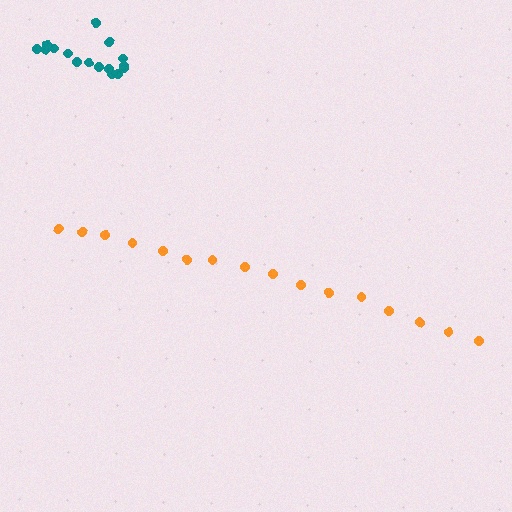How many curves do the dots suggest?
There are 2 distinct paths.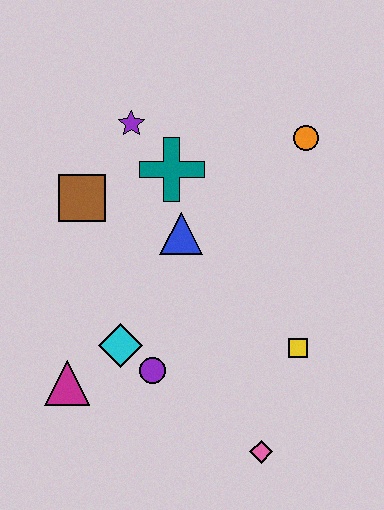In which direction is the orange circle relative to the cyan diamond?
The orange circle is above the cyan diamond.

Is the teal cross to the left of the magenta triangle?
No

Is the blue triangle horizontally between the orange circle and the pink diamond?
No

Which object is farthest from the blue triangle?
The pink diamond is farthest from the blue triangle.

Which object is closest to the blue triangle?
The teal cross is closest to the blue triangle.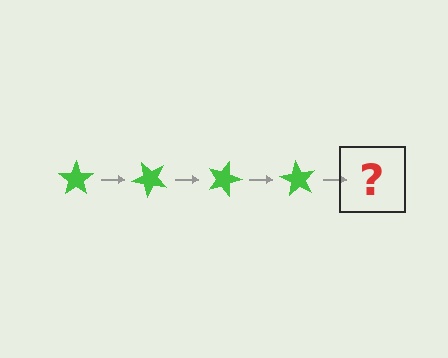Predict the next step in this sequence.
The next step is a green star rotated 180 degrees.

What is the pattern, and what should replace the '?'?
The pattern is that the star rotates 45 degrees each step. The '?' should be a green star rotated 180 degrees.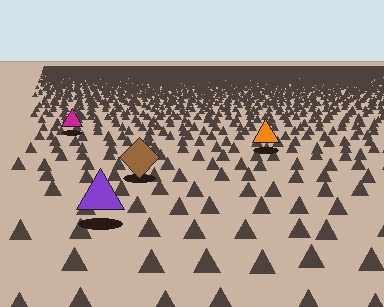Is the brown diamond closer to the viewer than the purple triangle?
No. The purple triangle is closer — you can tell from the texture gradient: the ground texture is coarser near it.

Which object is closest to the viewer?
The purple triangle is closest. The texture marks near it are larger and more spread out.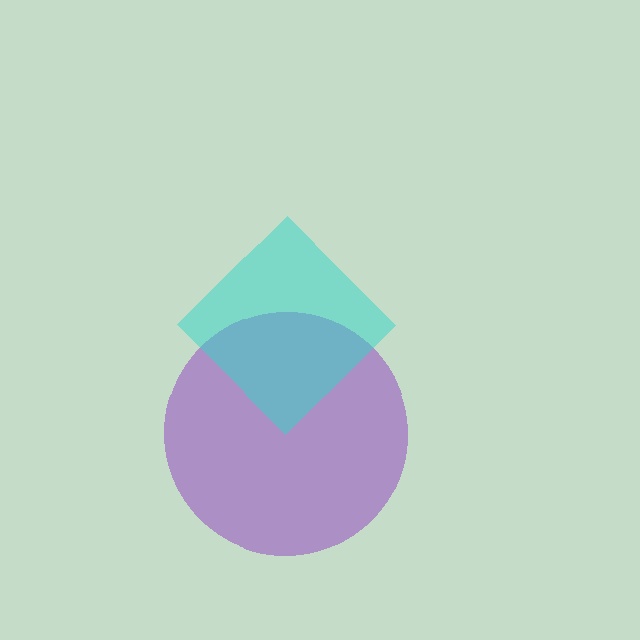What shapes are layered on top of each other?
The layered shapes are: a purple circle, a cyan diamond.